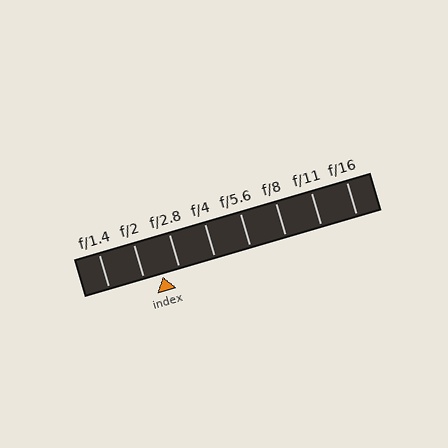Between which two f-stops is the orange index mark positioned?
The index mark is between f/2 and f/2.8.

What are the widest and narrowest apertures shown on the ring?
The widest aperture shown is f/1.4 and the narrowest is f/16.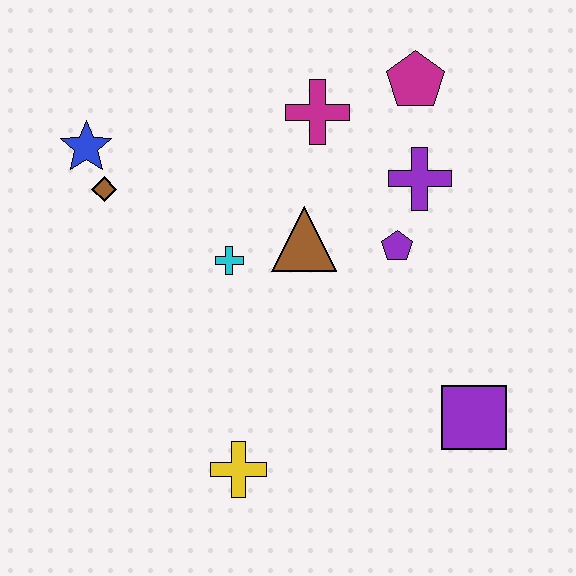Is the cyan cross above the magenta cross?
No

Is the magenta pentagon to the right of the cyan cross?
Yes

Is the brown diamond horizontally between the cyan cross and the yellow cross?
No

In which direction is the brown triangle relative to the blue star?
The brown triangle is to the right of the blue star.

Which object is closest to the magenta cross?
The magenta pentagon is closest to the magenta cross.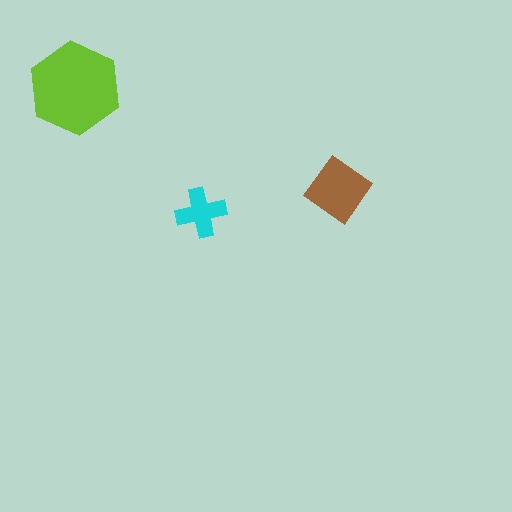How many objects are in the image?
There are 3 objects in the image.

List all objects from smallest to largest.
The cyan cross, the brown diamond, the lime hexagon.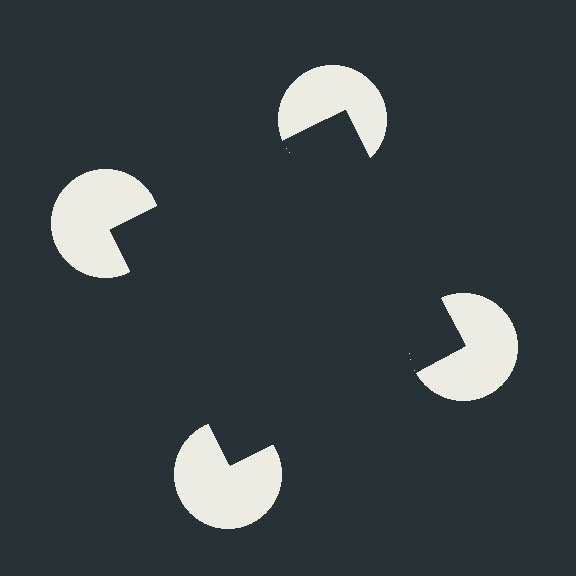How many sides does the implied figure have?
4 sides.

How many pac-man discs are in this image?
There are 4 — one at each vertex of the illusory square.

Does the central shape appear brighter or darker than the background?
It typically appears slightly darker than the background, even though no actual brightness change is drawn.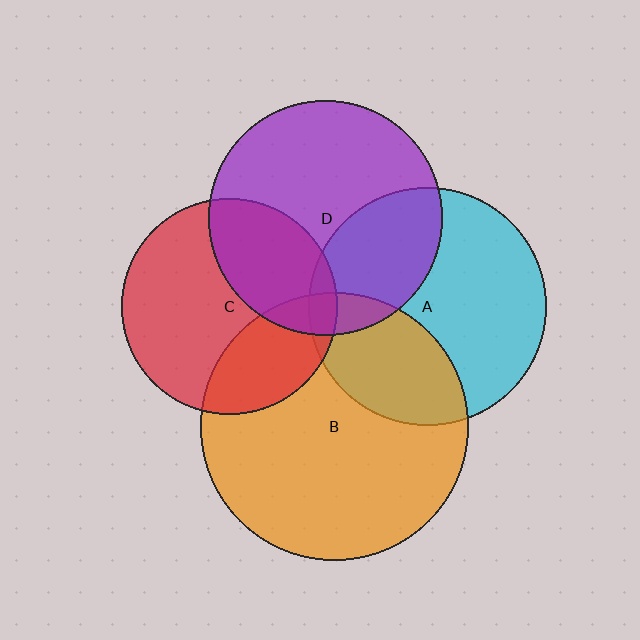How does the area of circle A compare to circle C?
Approximately 1.2 times.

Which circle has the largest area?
Circle B (orange).